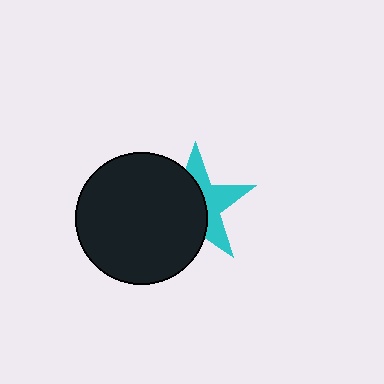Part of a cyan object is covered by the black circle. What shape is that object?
It is a star.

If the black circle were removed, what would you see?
You would see the complete cyan star.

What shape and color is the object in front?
The object in front is a black circle.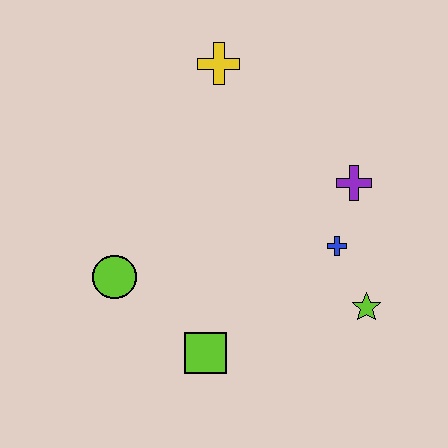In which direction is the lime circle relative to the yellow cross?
The lime circle is below the yellow cross.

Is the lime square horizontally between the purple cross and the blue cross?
No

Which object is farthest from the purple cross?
The lime circle is farthest from the purple cross.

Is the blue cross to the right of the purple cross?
No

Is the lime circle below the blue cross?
Yes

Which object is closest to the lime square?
The lime circle is closest to the lime square.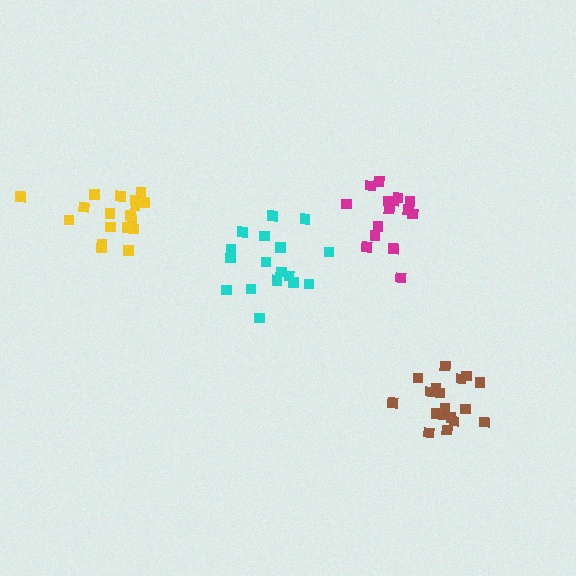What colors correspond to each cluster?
The clusters are colored: cyan, brown, magenta, yellow.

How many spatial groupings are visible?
There are 4 spatial groupings.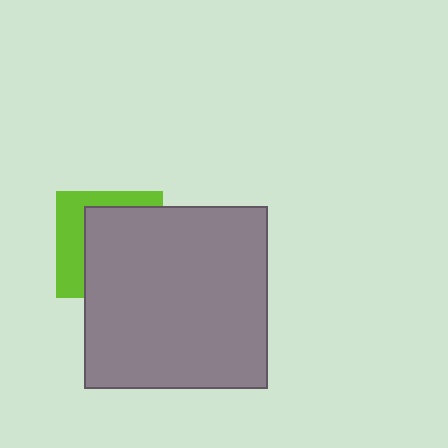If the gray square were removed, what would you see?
You would see the complete lime square.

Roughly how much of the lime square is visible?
A small part of it is visible (roughly 36%).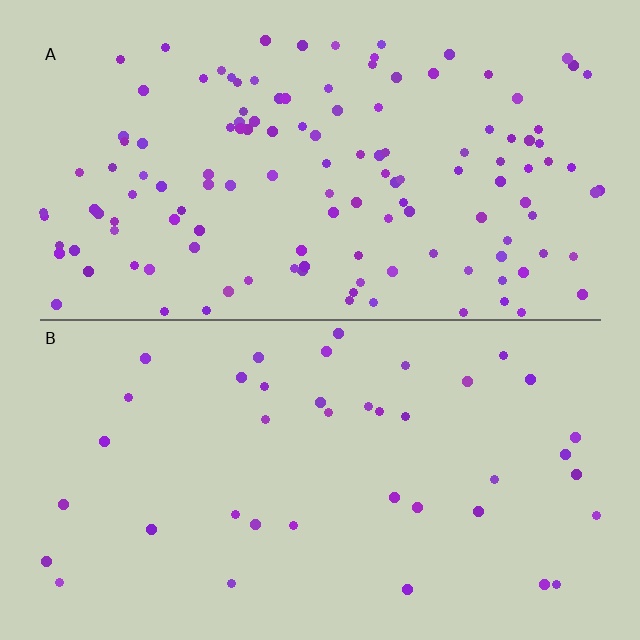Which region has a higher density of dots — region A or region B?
A (the top).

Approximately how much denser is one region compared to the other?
Approximately 3.3× — region A over region B.